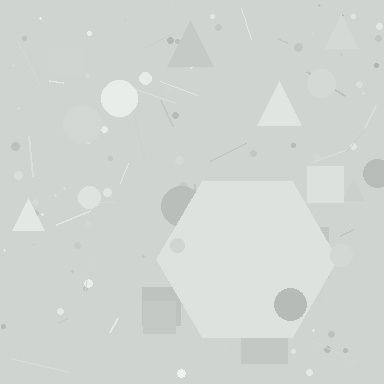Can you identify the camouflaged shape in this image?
The camouflaged shape is a hexagon.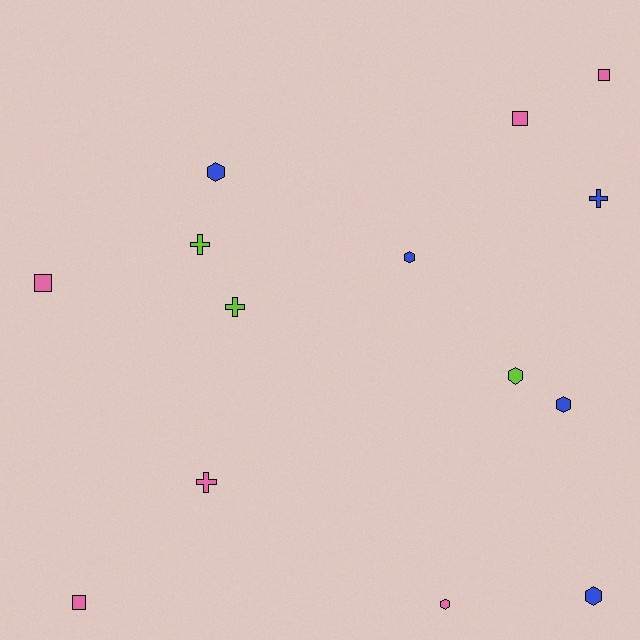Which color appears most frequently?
Pink, with 6 objects.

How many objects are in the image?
There are 14 objects.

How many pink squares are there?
There are 4 pink squares.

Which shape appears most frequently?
Hexagon, with 6 objects.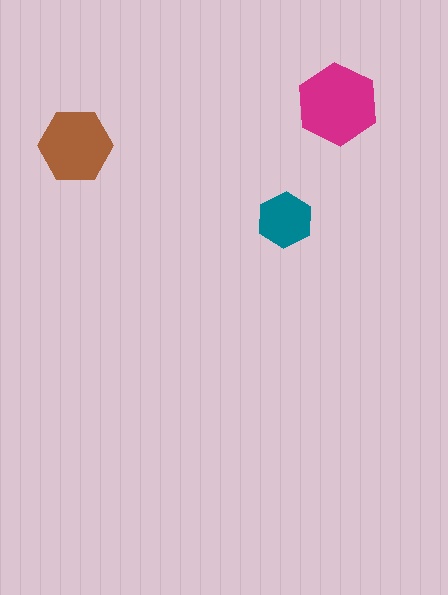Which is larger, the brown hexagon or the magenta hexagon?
The magenta one.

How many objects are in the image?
There are 3 objects in the image.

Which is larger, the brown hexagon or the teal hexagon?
The brown one.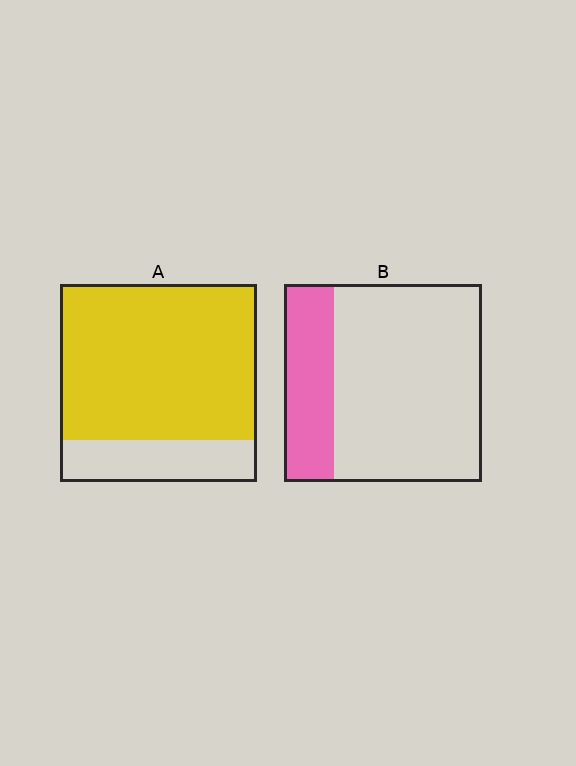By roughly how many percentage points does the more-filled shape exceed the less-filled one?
By roughly 55 percentage points (A over B).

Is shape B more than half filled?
No.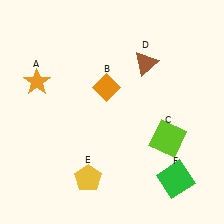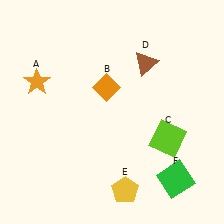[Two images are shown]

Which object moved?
The yellow pentagon (E) moved right.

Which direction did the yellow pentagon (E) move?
The yellow pentagon (E) moved right.